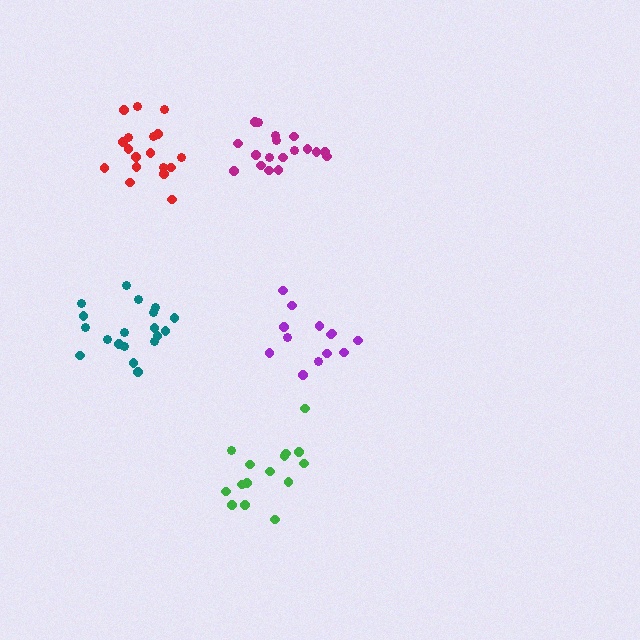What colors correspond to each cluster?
The clusters are colored: purple, red, green, magenta, teal.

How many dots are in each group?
Group 1: 13 dots, Group 2: 18 dots, Group 3: 15 dots, Group 4: 18 dots, Group 5: 19 dots (83 total).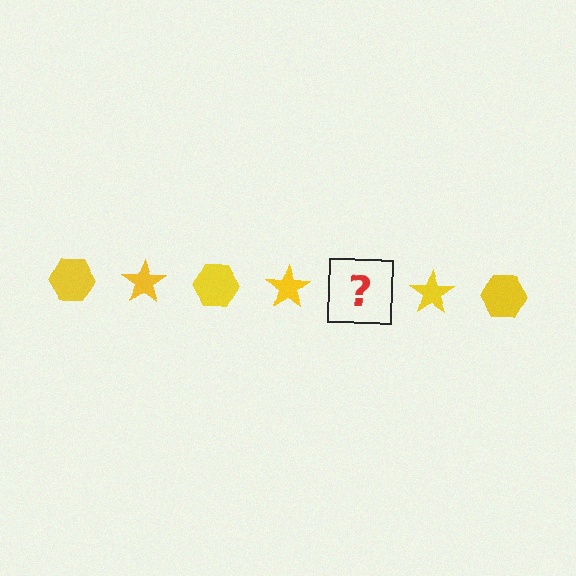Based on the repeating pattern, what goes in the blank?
The blank should be a yellow hexagon.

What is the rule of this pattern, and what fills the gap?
The rule is that the pattern cycles through hexagon, star shapes in yellow. The gap should be filled with a yellow hexagon.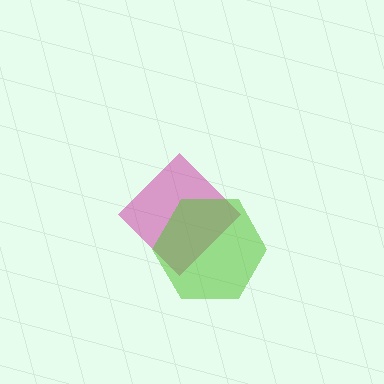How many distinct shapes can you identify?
There are 2 distinct shapes: a magenta diamond, a lime hexagon.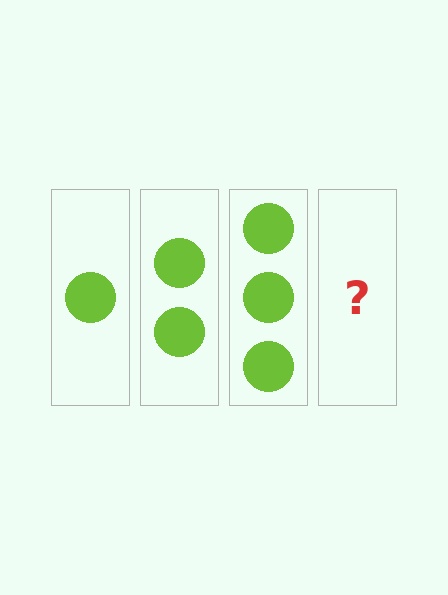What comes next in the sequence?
The next element should be 4 circles.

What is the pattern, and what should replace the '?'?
The pattern is that each step adds one more circle. The '?' should be 4 circles.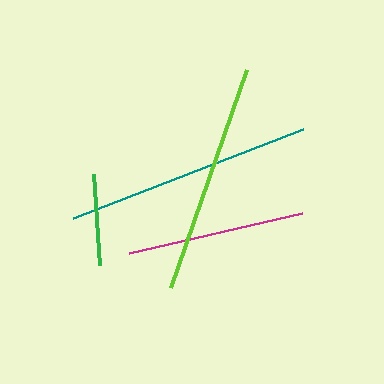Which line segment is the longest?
The teal line is the longest at approximately 247 pixels.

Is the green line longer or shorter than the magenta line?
The magenta line is longer than the green line.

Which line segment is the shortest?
The green line is the shortest at approximately 91 pixels.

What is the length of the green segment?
The green segment is approximately 91 pixels long.